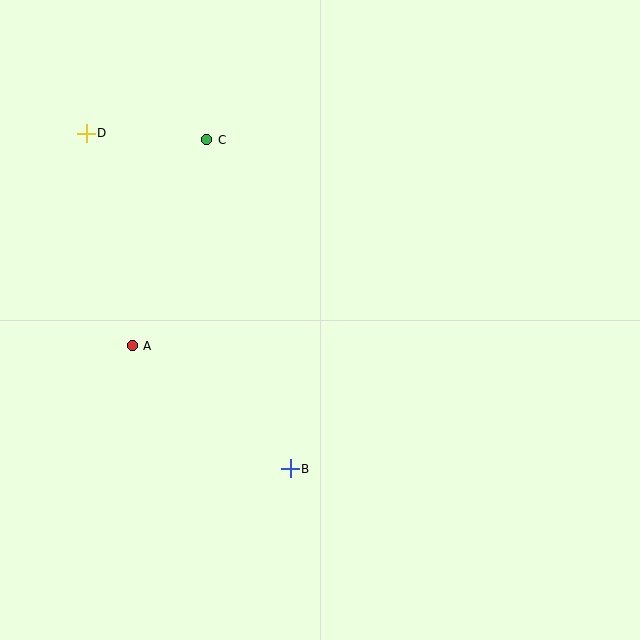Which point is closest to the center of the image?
Point B at (290, 469) is closest to the center.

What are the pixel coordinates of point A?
Point A is at (132, 346).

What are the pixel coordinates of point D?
Point D is at (86, 133).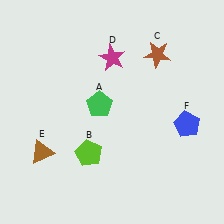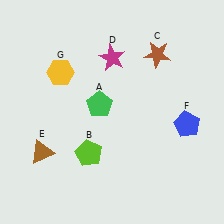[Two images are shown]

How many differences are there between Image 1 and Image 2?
There is 1 difference between the two images.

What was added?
A yellow hexagon (G) was added in Image 2.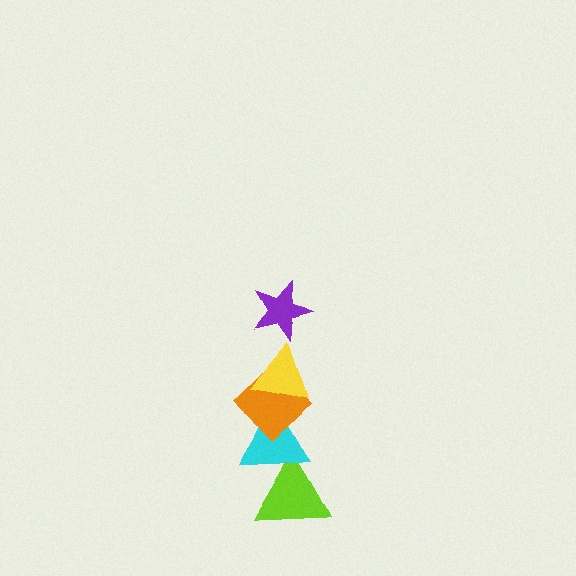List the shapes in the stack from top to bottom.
From top to bottom: the purple star, the yellow triangle, the orange diamond, the cyan triangle, the lime triangle.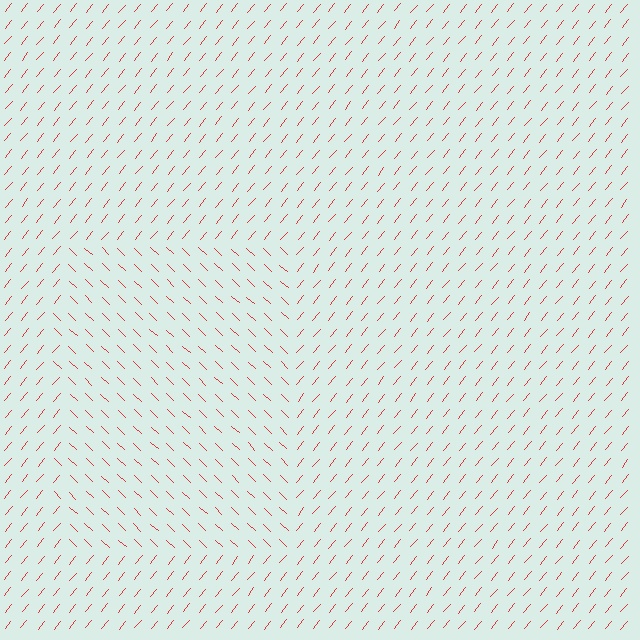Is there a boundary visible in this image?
Yes, there is a texture boundary formed by a change in line orientation.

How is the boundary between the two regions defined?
The boundary is defined purely by a change in line orientation (approximately 86 degrees difference). All lines are the same color and thickness.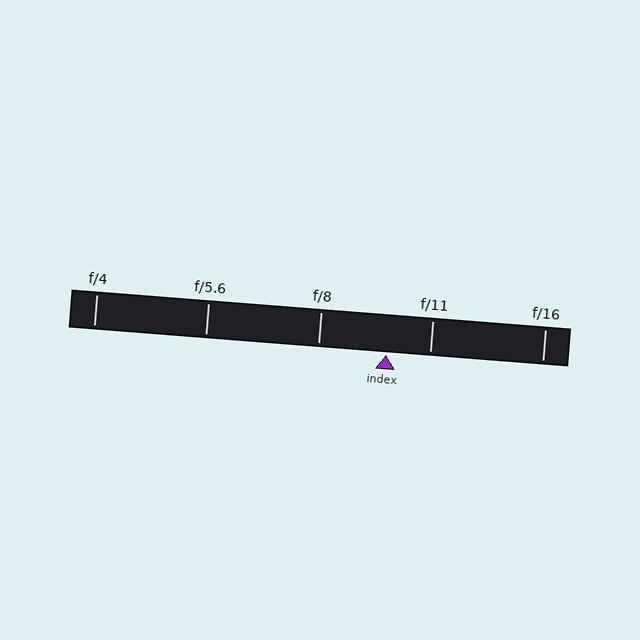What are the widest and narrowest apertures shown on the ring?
The widest aperture shown is f/4 and the narrowest is f/16.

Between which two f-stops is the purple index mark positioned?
The index mark is between f/8 and f/11.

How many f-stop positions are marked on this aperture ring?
There are 5 f-stop positions marked.